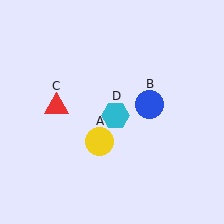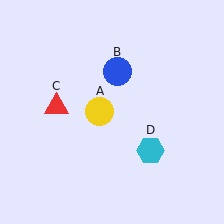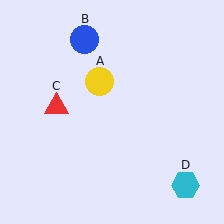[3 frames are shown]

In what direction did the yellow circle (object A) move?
The yellow circle (object A) moved up.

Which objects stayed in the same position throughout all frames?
Red triangle (object C) remained stationary.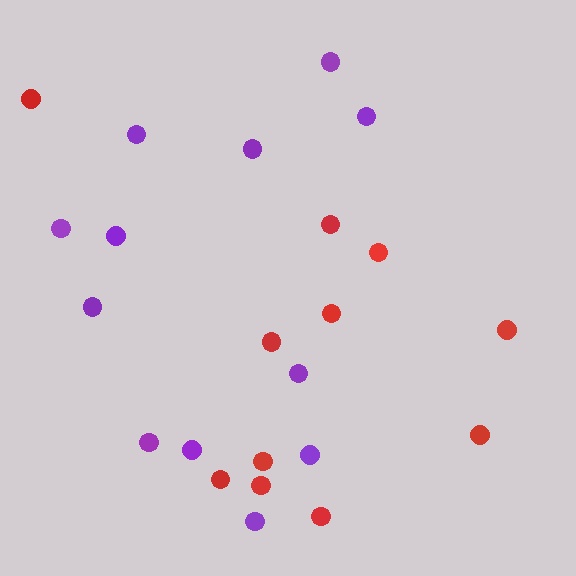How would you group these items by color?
There are 2 groups: one group of purple circles (12) and one group of red circles (11).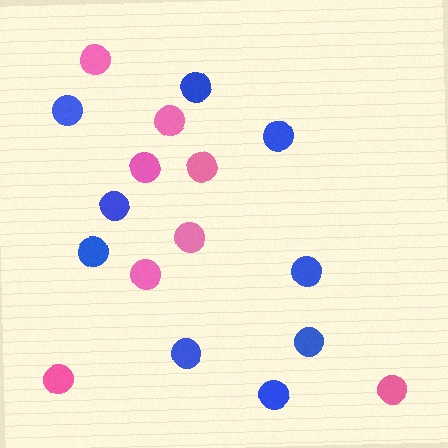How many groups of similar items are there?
There are 2 groups: one group of pink circles (8) and one group of blue circles (9).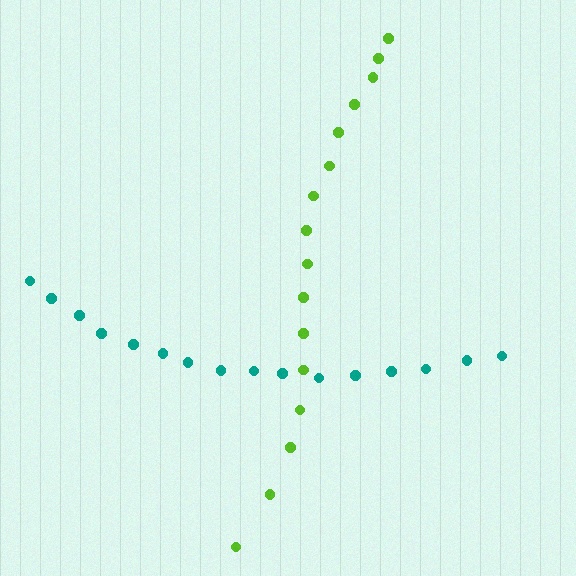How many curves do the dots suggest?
There are 2 distinct paths.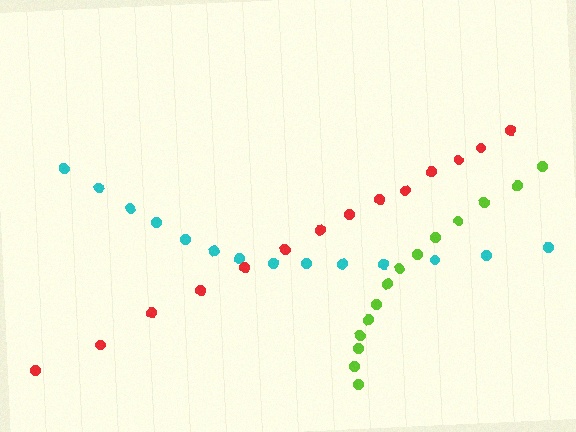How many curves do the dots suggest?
There are 3 distinct paths.